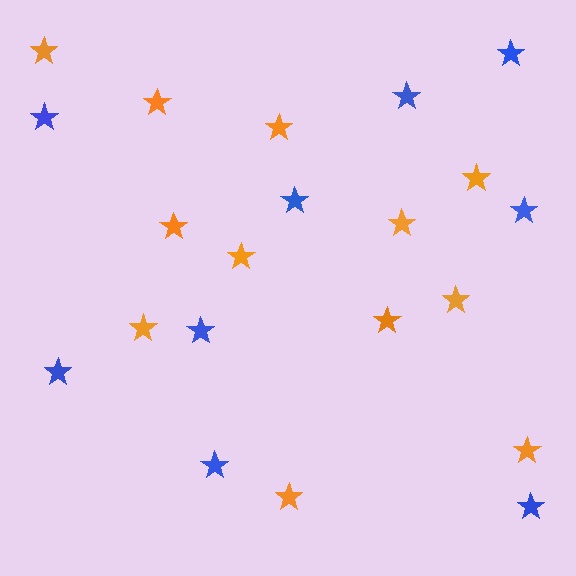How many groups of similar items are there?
There are 2 groups: one group of blue stars (9) and one group of orange stars (12).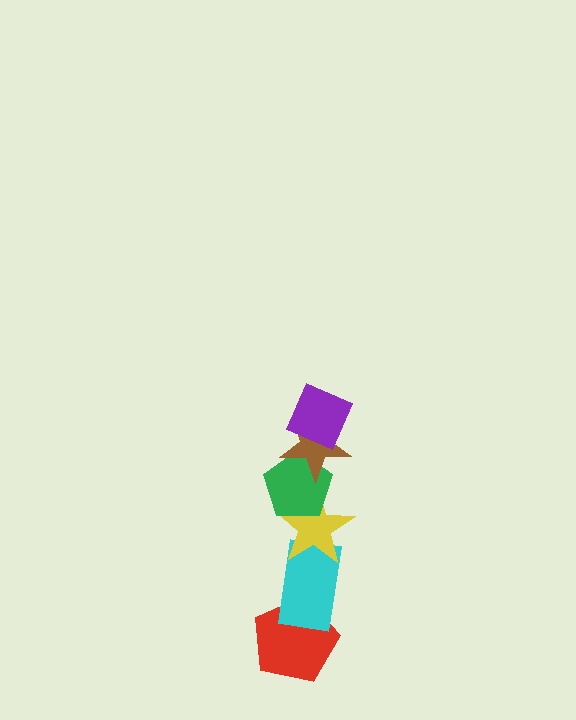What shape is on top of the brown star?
The purple diamond is on top of the brown star.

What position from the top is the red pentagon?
The red pentagon is 6th from the top.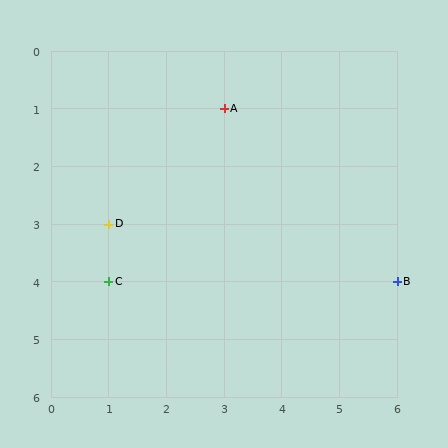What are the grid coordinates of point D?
Point D is at grid coordinates (1, 3).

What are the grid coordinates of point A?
Point A is at grid coordinates (3, 1).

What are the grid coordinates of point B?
Point B is at grid coordinates (6, 4).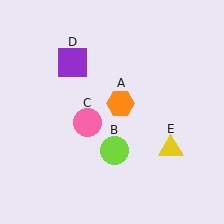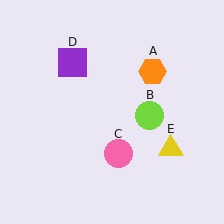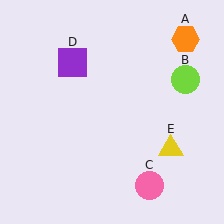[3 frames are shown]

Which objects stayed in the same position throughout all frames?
Purple square (object D) and yellow triangle (object E) remained stationary.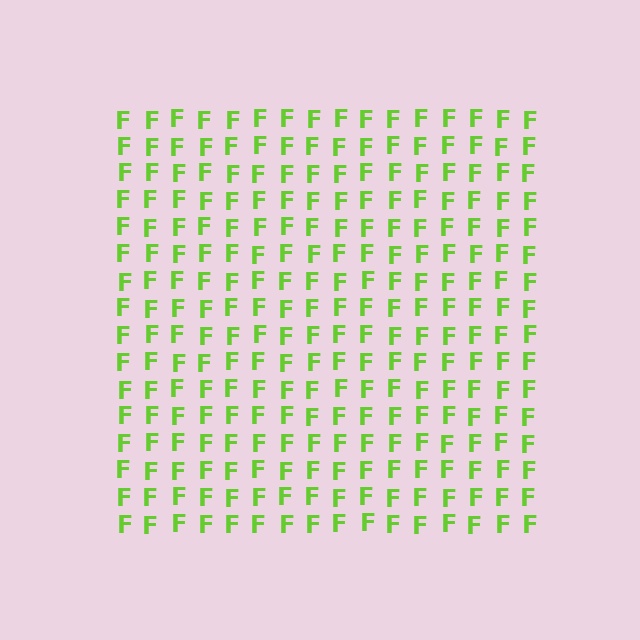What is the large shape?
The large shape is a square.